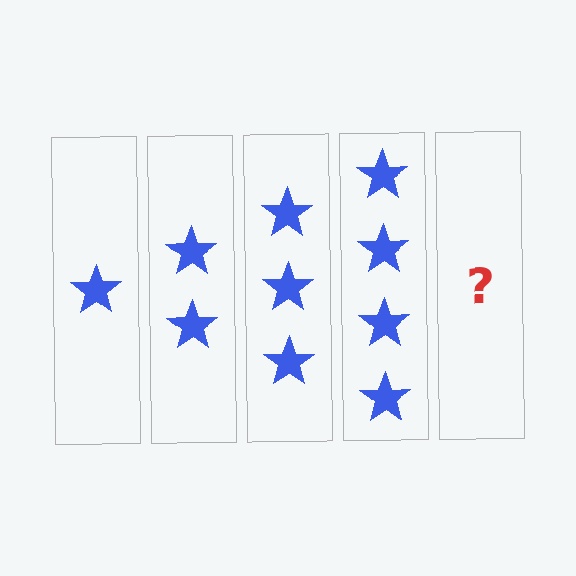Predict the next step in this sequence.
The next step is 5 stars.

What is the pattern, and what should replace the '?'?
The pattern is that each step adds one more star. The '?' should be 5 stars.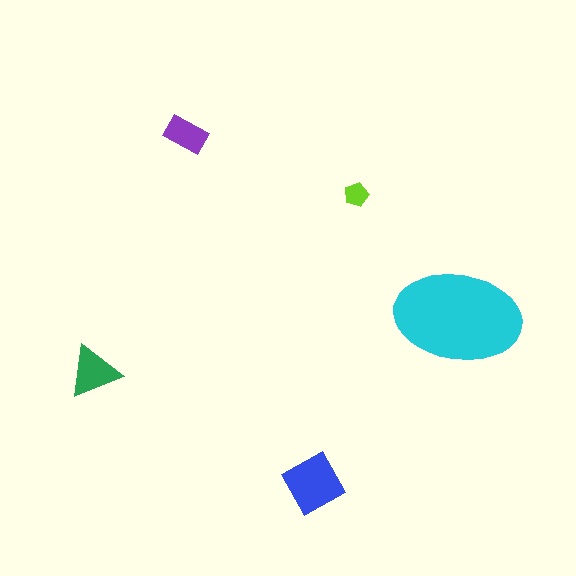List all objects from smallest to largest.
The lime pentagon, the purple rectangle, the green triangle, the blue square, the cyan ellipse.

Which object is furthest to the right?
The cyan ellipse is rightmost.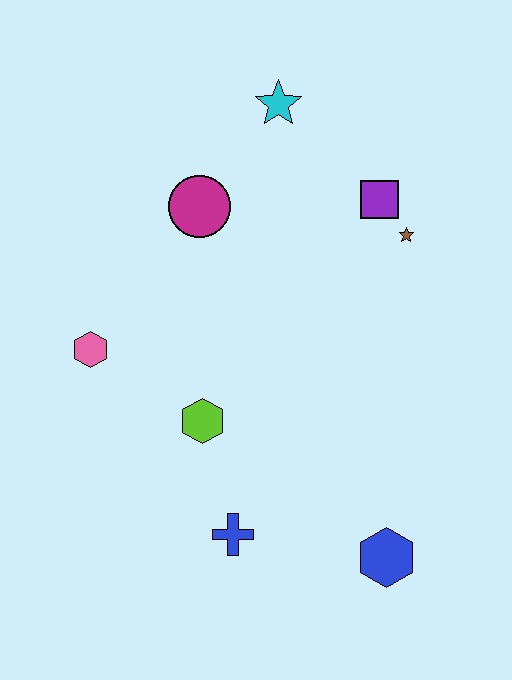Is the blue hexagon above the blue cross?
No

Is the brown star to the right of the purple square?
Yes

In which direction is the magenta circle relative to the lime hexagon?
The magenta circle is above the lime hexagon.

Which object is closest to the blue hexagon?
The blue cross is closest to the blue hexagon.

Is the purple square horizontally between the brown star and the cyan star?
Yes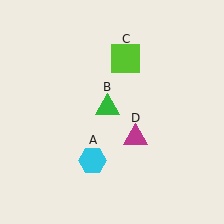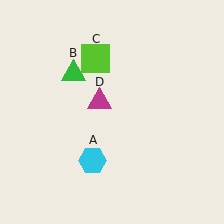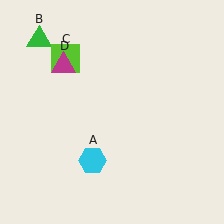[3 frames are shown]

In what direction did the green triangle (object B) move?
The green triangle (object B) moved up and to the left.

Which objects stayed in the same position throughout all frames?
Cyan hexagon (object A) remained stationary.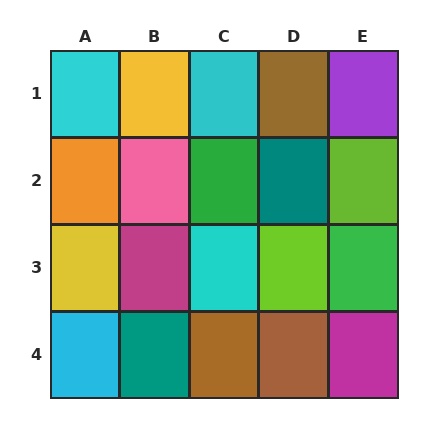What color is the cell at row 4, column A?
Cyan.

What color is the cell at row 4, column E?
Magenta.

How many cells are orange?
1 cell is orange.